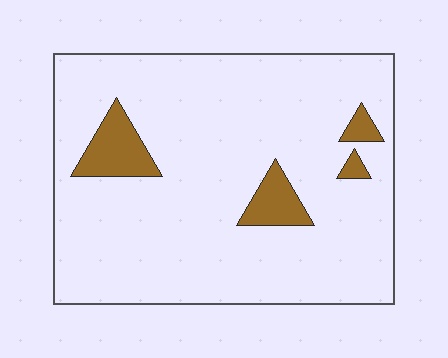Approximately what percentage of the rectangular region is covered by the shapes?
Approximately 10%.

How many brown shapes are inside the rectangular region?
4.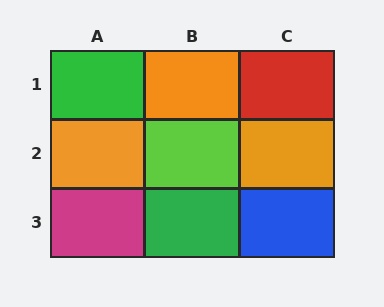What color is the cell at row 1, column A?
Green.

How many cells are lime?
1 cell is lime.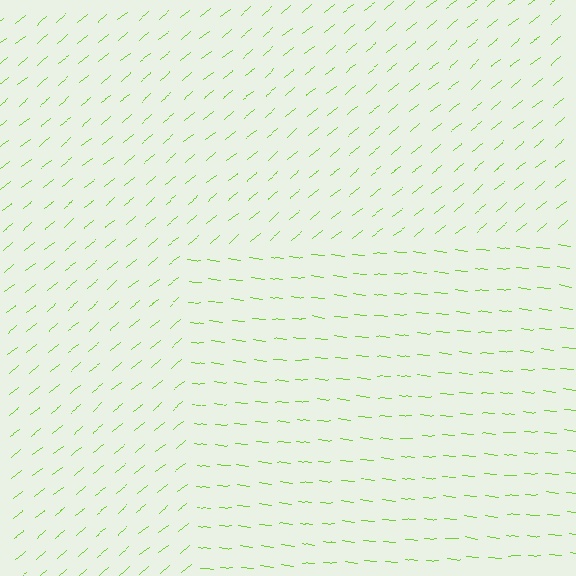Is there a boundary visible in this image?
Yes, there is a texture boundary formed by a change in line orientation.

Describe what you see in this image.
The image is filled with small lime line segments. A rectangle region in the image has lines oriented differently from the surrounding lines, creating a visible texture boundary.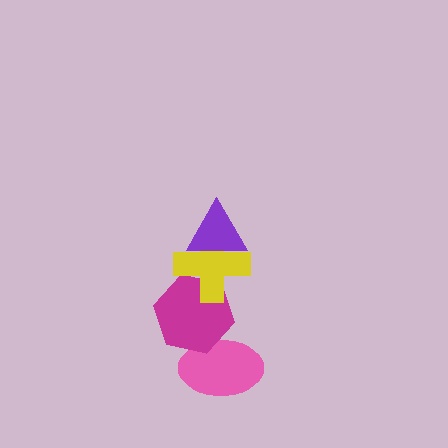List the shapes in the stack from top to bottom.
From top to bottom: the purple triangle, the yellow cross, the magenta hexagon, the pink ellipse.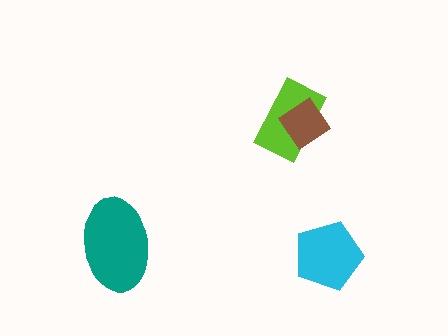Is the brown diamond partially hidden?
No, no other shape covers it.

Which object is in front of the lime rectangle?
The brown diamond is in front of the lime rectangle.